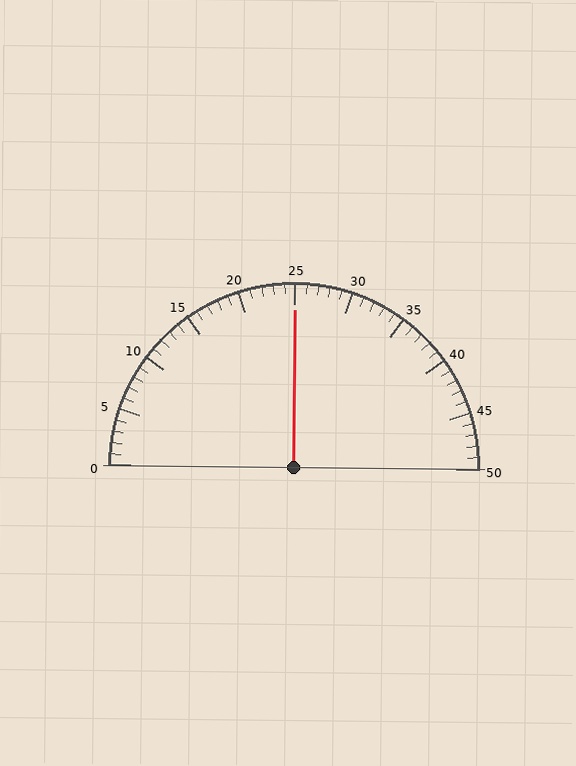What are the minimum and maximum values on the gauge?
The gauge ranges from 0 to 50.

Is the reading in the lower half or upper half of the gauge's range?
The reading is in the upper half of the range (0 to 50).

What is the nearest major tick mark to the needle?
The nearest major tick mark is 25.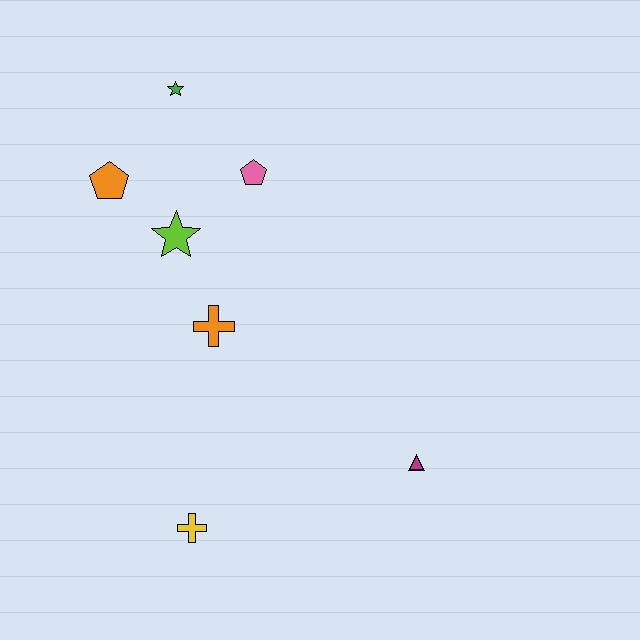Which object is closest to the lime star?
The orange pentagon is closest to the lime star.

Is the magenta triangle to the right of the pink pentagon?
Yes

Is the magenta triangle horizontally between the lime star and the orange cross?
No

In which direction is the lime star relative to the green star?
The lime star is below the green star.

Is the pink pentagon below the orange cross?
No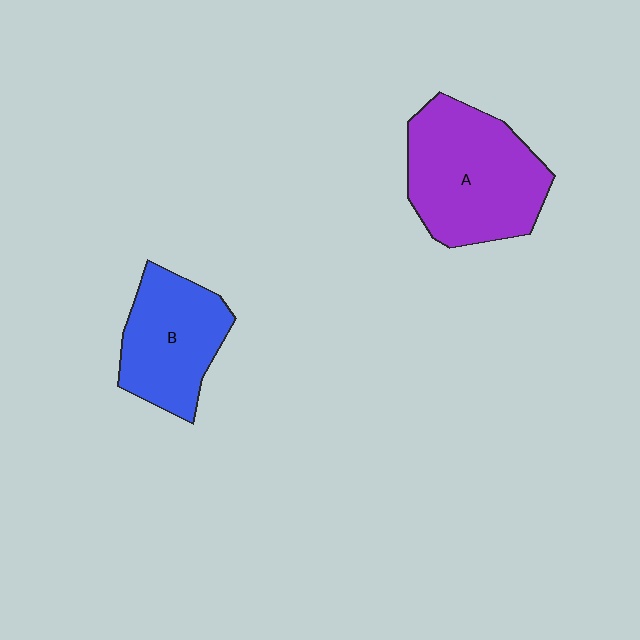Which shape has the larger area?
Shape A (purple).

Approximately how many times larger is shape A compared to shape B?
Approximately 1.4 times.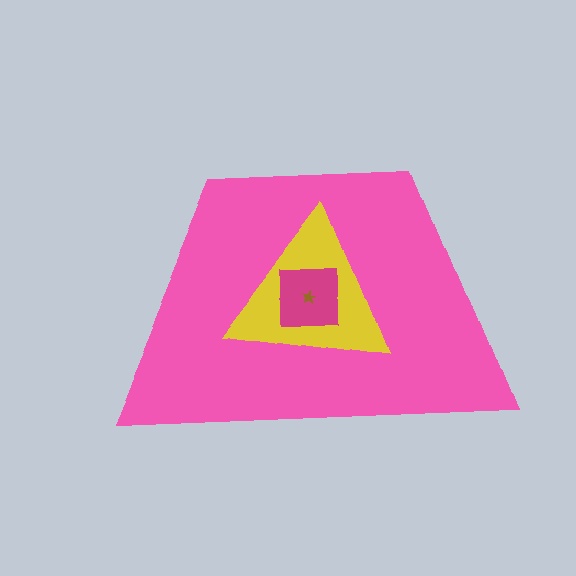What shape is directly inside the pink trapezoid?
The yellow triangle.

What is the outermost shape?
The pink trapezoid.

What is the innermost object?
The brown star.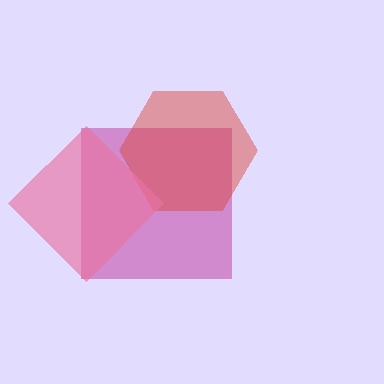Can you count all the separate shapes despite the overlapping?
Yes, there are 3 separate shapes.